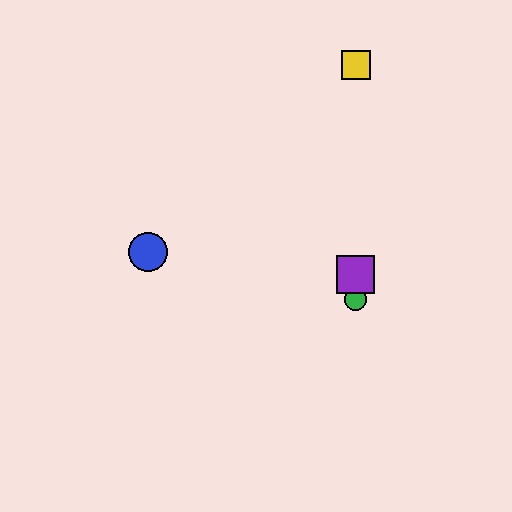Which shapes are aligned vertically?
The red square, the green circle, the yellow square, the purple square are aligned vertically.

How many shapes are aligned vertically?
4 shapes (the red square, the green circle, the yellow square, the purple square) are aligned vertically.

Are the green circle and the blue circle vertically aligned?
No, the green circle is at x≈356 and the blue circle is at x≈148.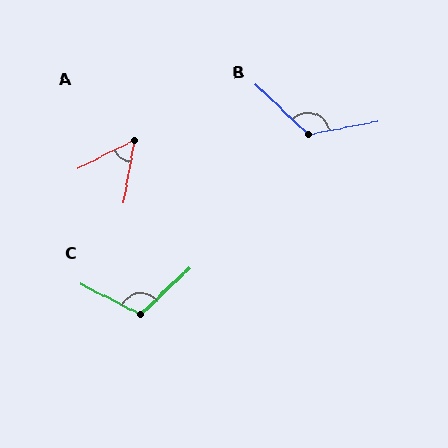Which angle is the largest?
B, at approximately 126 degrees.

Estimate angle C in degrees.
Approximately 109 degrees.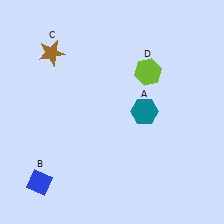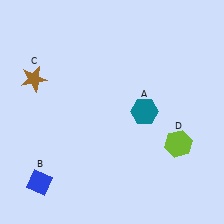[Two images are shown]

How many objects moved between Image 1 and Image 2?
2 objects moved between the two images.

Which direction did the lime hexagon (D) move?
The lime hexagon (D) moved down.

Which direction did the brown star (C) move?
The brown star (C) moved down.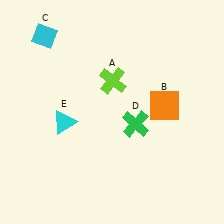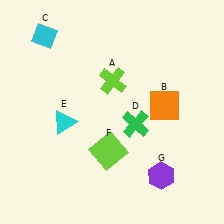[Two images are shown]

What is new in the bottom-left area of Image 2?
A lime square (F) was added in the bottom-left area of Image 2.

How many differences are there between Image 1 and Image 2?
There are 2 differences between the two images.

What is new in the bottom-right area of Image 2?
A purple hexagon (G) was added in the bottom-right area of Image 2.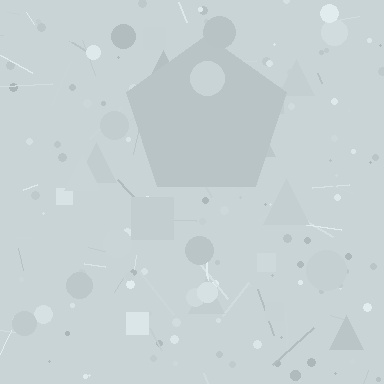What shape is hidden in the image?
A pentagon is hidden in the image.